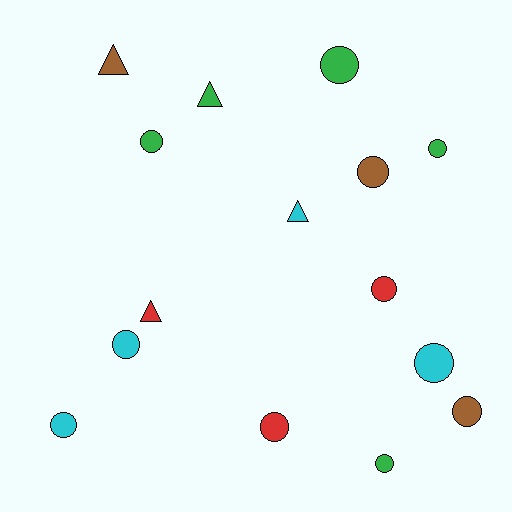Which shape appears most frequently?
Circle, with 11 objects.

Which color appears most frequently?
Green, with 5 objects.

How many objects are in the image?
There are 15 objects.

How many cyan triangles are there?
There is 1 cyan triangle.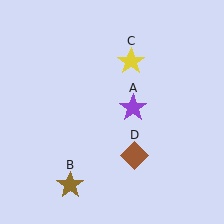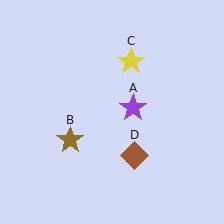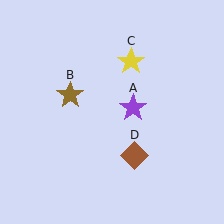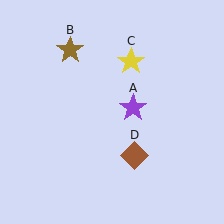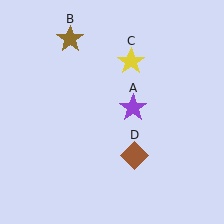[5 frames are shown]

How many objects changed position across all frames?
1 object changed position: brown star (object B).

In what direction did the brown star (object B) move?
The brown star (object B) moved up.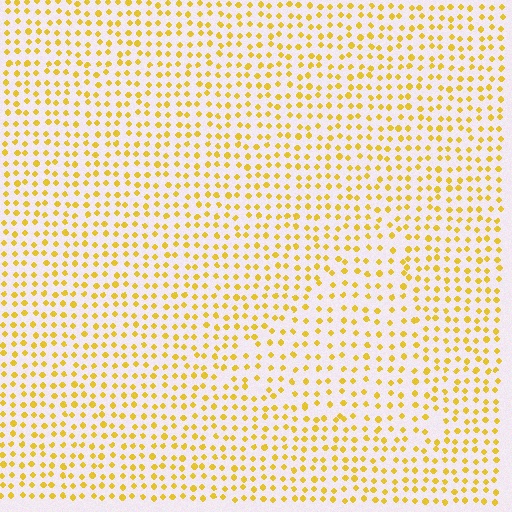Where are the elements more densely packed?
The elements are more densely packed outside the triangle boundary.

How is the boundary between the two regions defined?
The boundary is defined by a change in element density (approximately 1.4x ratio). All elements are the same color, size, and shape.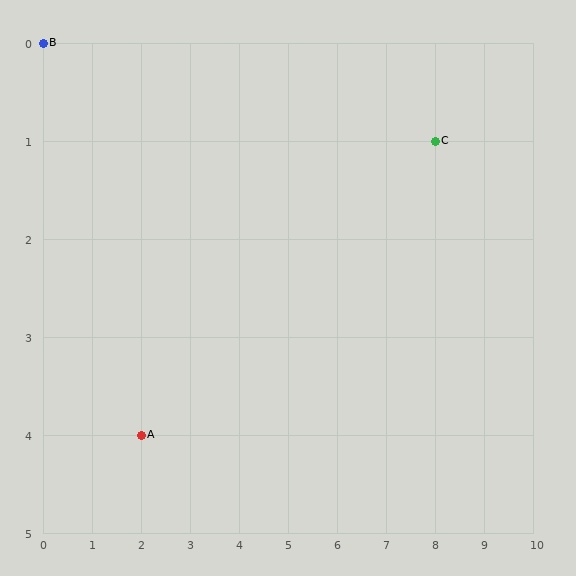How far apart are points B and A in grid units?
Points B and A are 2 columns and 4 rows apart (about 4.5 grid units diagonally).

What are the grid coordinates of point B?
Point B is at grid coordinates (0, 0).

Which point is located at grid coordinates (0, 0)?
Point B is at (0, 0).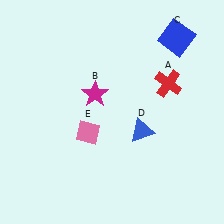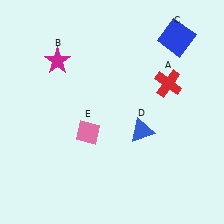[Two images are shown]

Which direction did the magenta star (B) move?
The magenta star (B) moved left.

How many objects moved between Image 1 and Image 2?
1 object moved between the two images.